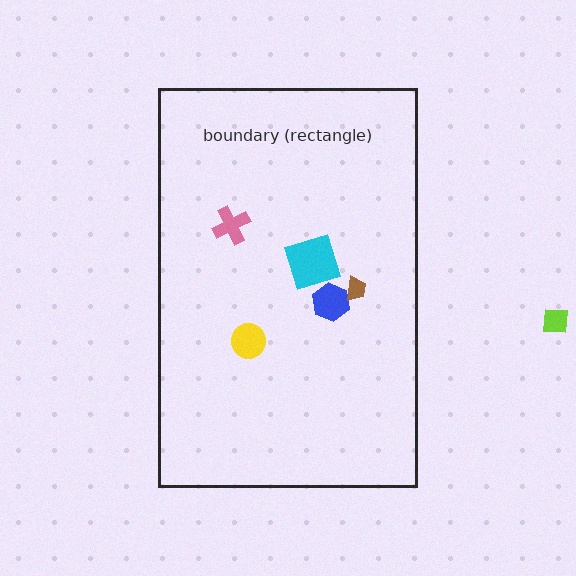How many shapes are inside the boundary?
5 inside, 1 outside.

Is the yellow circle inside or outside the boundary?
Inside.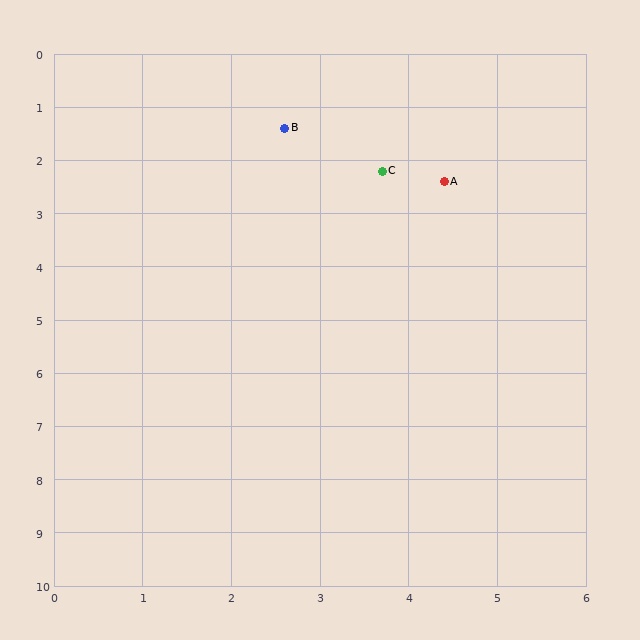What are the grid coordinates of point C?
Point C is at approximately (3.7, 2.2).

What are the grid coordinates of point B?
Point B is at approximately (2.6, 1.4).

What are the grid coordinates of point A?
Point A is at approximately (4.4, 2.4).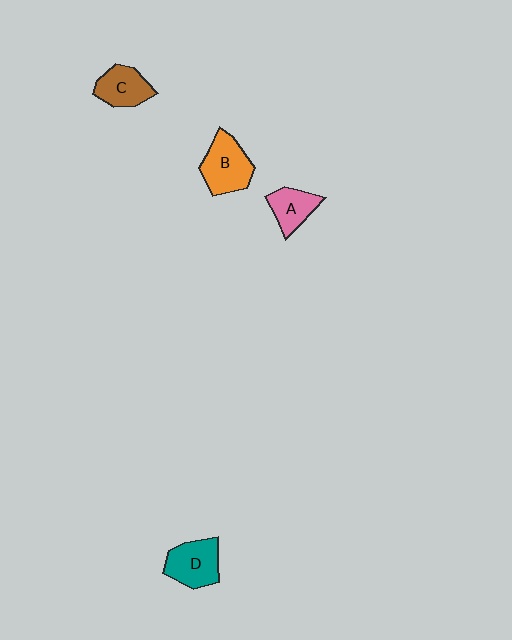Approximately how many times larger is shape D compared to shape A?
Approximately 1.3 times.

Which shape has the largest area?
Shape B (orange).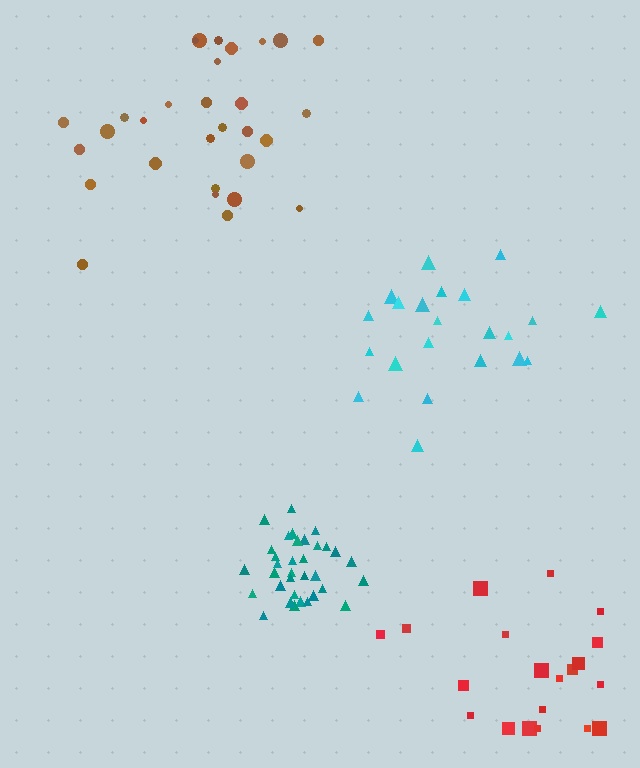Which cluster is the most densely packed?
Teal.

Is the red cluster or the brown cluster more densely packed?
Brown.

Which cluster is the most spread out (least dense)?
Red.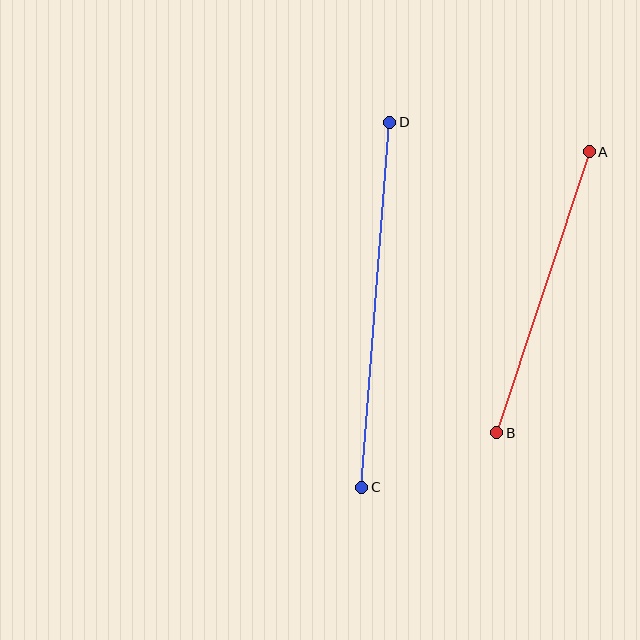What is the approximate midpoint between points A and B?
The midpoint is at approximately (543, 292) pixels.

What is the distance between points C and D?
The distance is approximately 366 pixels.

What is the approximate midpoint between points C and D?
The midpoint is at approximately (376, 305) pixels.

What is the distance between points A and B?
The distance is approximately 296 pixels.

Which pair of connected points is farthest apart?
Points C and D are farthest apart.